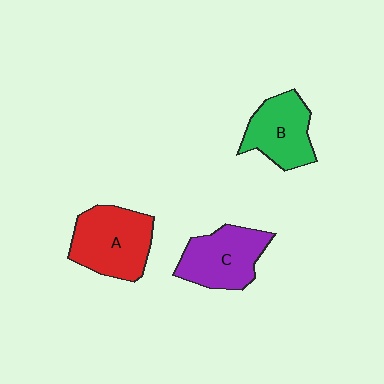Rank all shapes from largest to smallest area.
From largest to smallest: A (red), C (purple), B (green).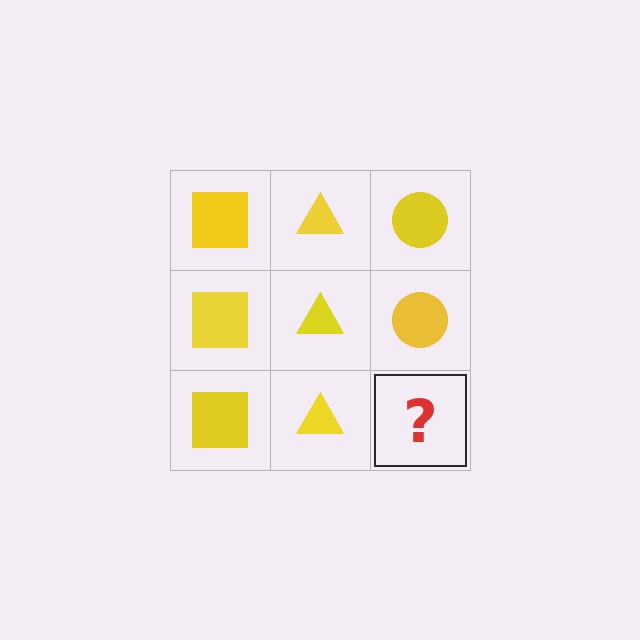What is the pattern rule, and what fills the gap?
The rule is that each column has a consistent shape. The gap should be filled with a yellow circle.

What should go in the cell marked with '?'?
The missing cell should contain a yellow circle.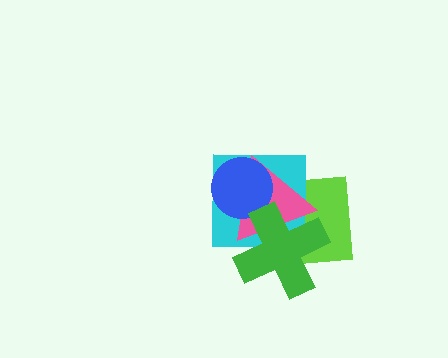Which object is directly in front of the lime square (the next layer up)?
The cyan square is directly in front of the lime square.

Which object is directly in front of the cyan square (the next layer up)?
The pink triangle is directly in front of the cyan square.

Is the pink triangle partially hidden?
Yes, it is partially covered by another shape.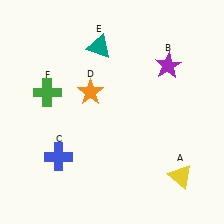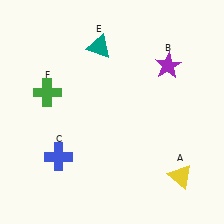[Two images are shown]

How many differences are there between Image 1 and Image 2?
There is 1 difference between the two images.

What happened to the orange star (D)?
The orange star (D) was removed in Image 2. It was in the top-left area of Image 1.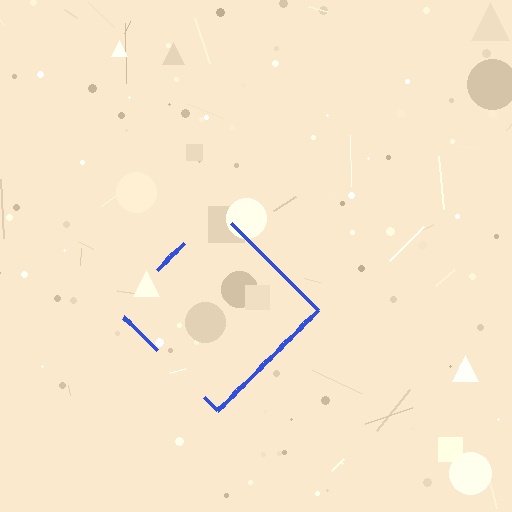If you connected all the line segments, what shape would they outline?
They would outline a diamond.